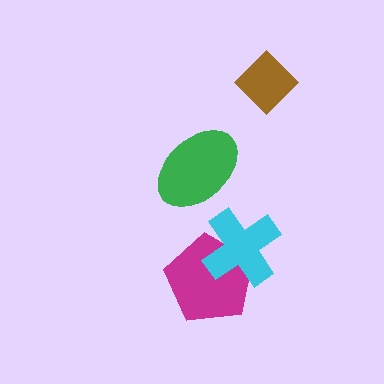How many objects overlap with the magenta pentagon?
1 object overlaps with the magenta pentagon.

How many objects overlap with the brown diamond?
0 objects overlap with the brown diamond.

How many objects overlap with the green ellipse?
0 objects overlap with the green ellipse.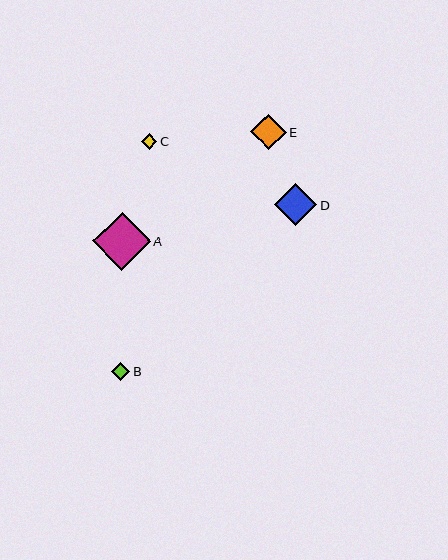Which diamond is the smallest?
Diamond C is the smallest with a size of approximately 15 pixels.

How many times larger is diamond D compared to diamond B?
Diamond D is approximately 2.3 times the size of diamond B.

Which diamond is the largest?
Diamond A is the largest with a size of approximately 58 pixels.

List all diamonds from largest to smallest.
From largest to smallest: A, D, E, B, C.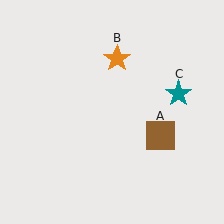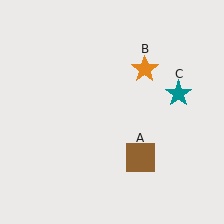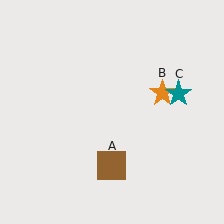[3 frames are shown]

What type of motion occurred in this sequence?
The brown square (object A), orange star (object B) rotated clockwise around the center of the scene.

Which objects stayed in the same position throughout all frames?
Teal star (object C) remained stationary.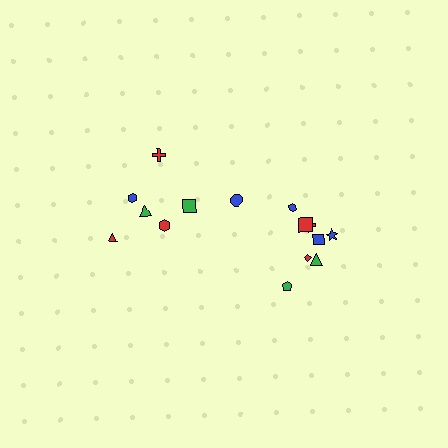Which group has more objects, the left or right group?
The right group.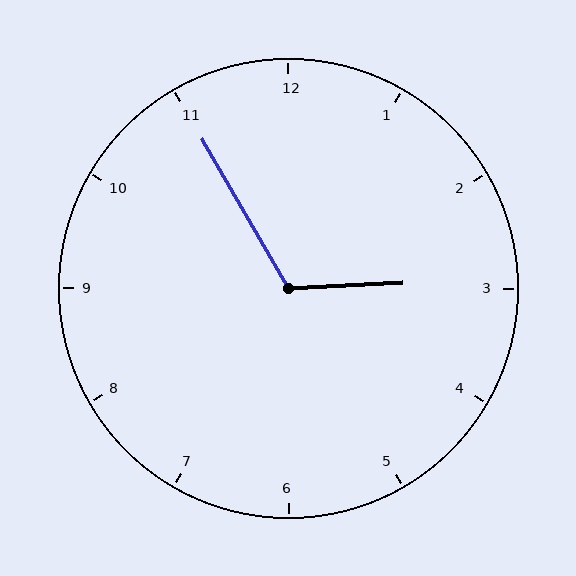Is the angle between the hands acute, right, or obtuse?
It is obtuse.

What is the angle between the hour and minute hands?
Approximately 118 degrees.